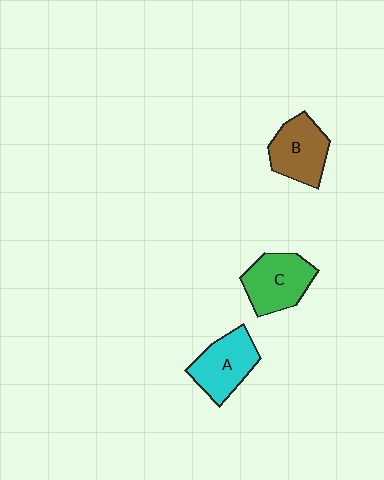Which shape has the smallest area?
Shape B (brown).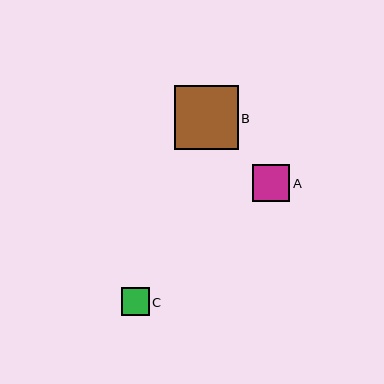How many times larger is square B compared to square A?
Square B is approximately 1.7 times the size of square A.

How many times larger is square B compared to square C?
Square B is approximately 2.3 times the size of square C.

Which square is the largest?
Square B is the largest with a size of approximately 64 pixels.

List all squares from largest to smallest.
From largest to smallest: B, A, C.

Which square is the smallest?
Square C is the smallest with a size of approximately 28 pixels.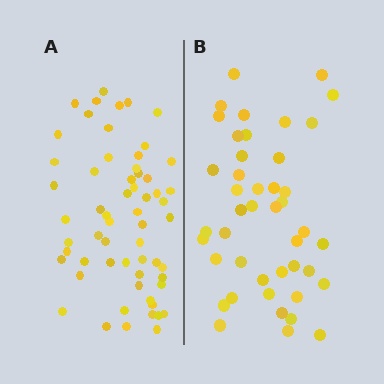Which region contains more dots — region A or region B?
Region A (the left region) has more dots.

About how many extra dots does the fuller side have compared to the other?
Region A has approximately 15 more dots than region B.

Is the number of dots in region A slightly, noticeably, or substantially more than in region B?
Region A has noticeably more, but not dramatically so. The ratio is roughly 1.4 to 1.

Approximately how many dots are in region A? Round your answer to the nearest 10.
About 60 dots.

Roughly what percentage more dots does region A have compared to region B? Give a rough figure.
About 35% more.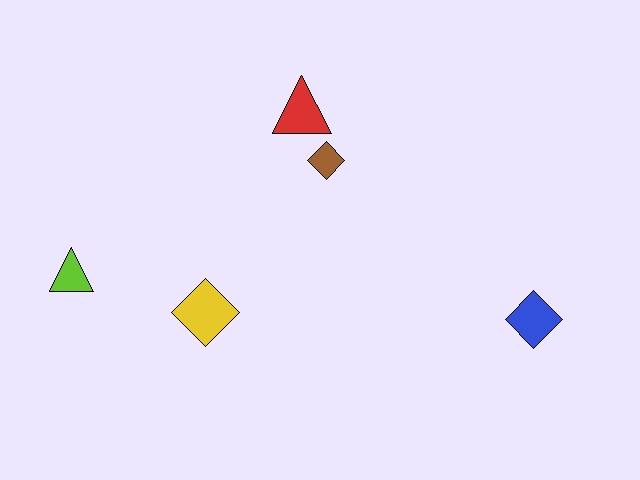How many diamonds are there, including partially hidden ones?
There are 3 diamonds.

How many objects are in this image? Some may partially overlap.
There are 5 objects.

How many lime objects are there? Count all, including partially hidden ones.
There is 1 lime object.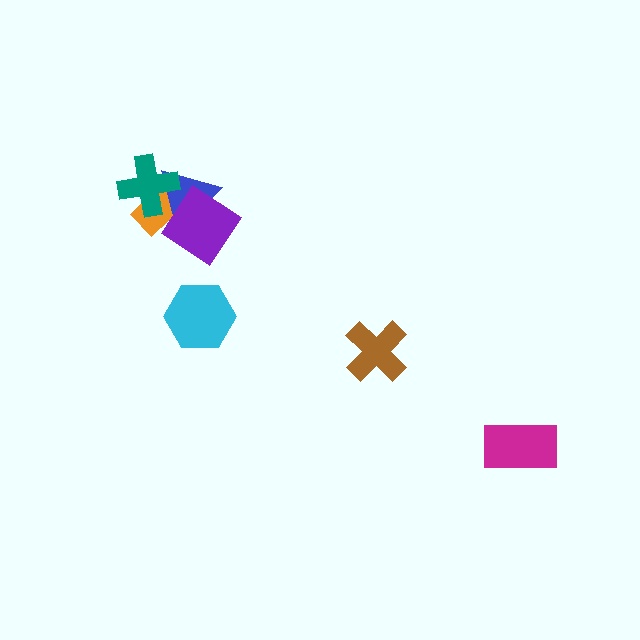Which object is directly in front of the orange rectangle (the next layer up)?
The blue triangle is directly in front of the orange rectangle.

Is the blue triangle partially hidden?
Yes, it is partially covered by another shape.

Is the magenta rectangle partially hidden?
No, no other shape covers it.